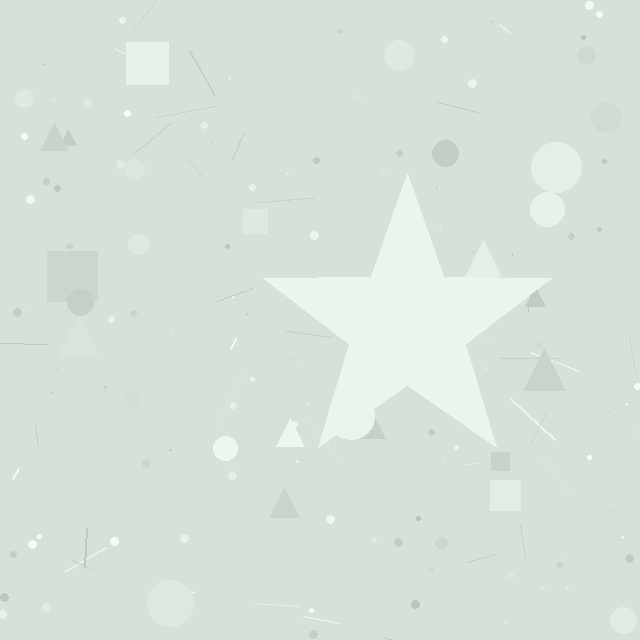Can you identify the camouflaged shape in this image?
The camouflaged shape is a star.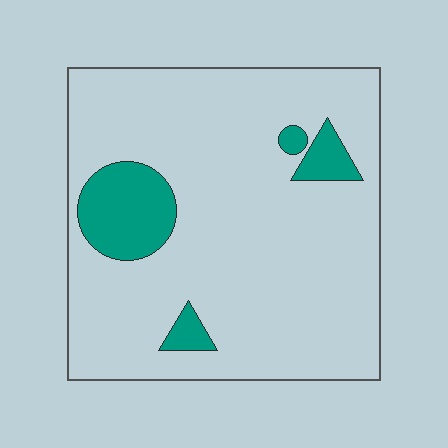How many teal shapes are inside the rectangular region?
4.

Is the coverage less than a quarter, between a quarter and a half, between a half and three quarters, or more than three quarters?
Less than a quarter.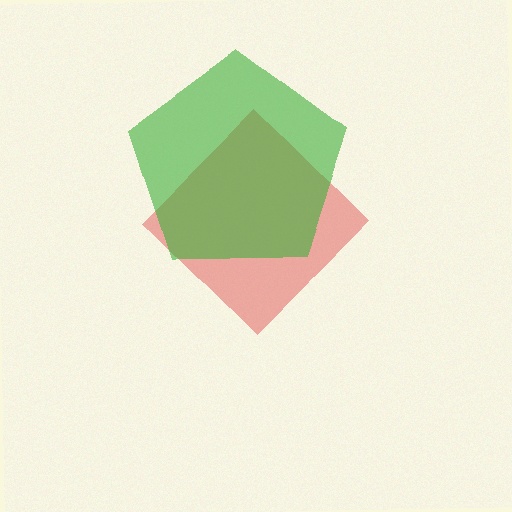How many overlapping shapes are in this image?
There are 2 overlapping shapes in the image.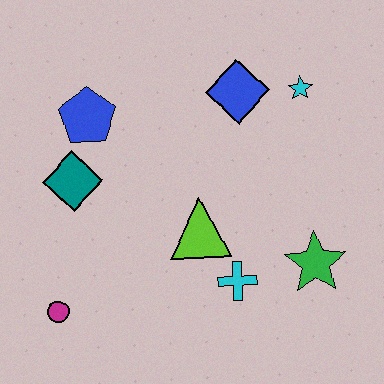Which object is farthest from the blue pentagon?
The green star is farthest from the blue pentagon.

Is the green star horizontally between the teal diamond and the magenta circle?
No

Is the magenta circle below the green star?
Yes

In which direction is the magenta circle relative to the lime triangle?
The magenta circle is to the left of the lime triangle.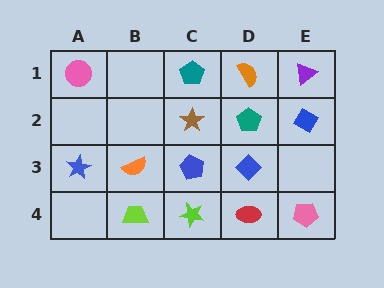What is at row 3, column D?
A blue diamond.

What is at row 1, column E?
A purple triangle.